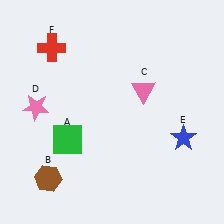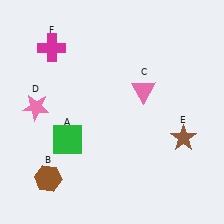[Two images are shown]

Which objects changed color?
E changed from blue to brown. F changed from red to magenta.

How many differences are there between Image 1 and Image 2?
There are 2 differences between the two images.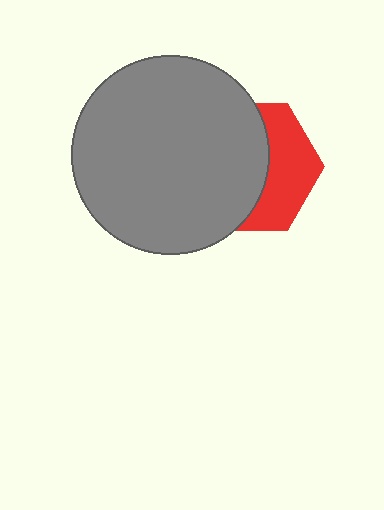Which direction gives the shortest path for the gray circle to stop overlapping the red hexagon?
Moving left gives the shortest separation.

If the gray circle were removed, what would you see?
You would see the complete red hexagon.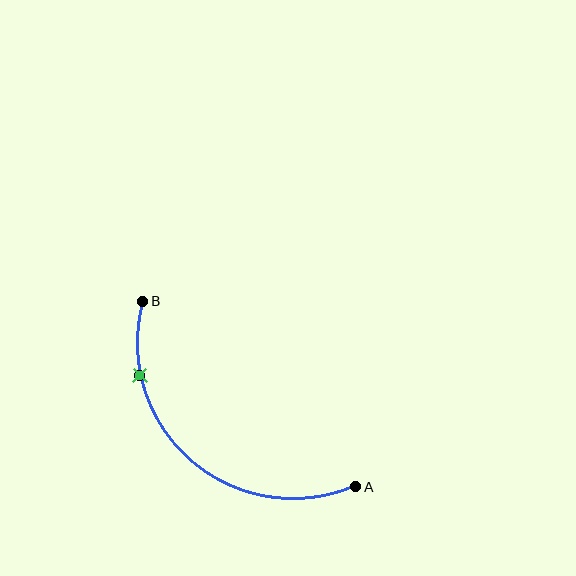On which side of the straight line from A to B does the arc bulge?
The arc bulges below and to the left of the straight line connecting A and B.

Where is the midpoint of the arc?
The arc midpoint is the point on the curve farthest from the straight line joining A and B. It sits below and to the left of that line.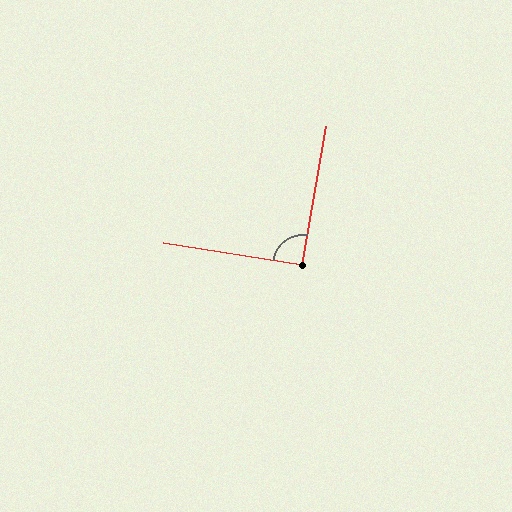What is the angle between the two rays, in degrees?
Approximately 91 degrees.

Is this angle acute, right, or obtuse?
It is approximately a right angle.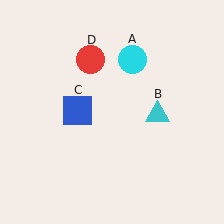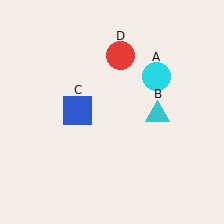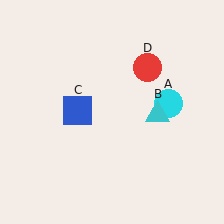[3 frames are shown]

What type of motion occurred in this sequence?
The cyan circle (object A), red circle (object D) rotated clockwise around the center of the scene.